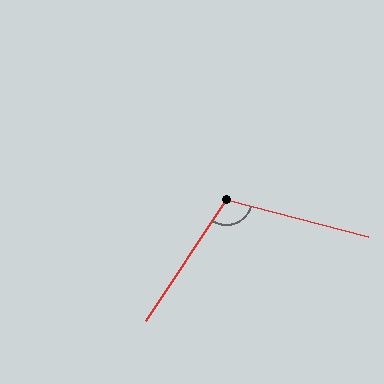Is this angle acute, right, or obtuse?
It is obtuse.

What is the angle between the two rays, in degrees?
Approximately 109 degrees.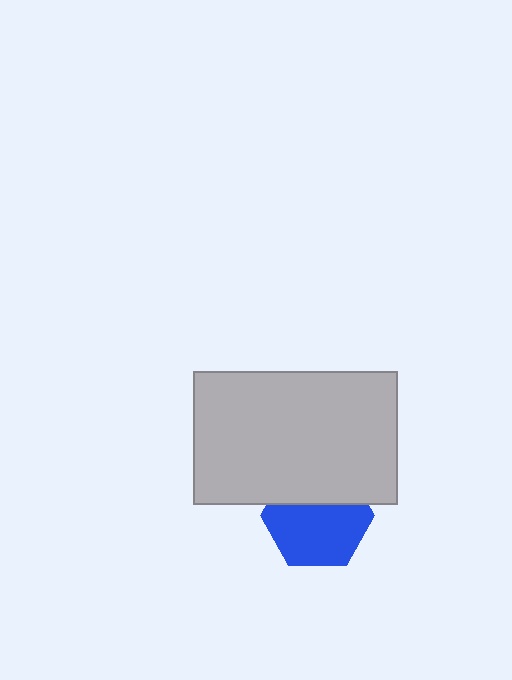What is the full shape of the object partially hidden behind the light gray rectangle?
The partially hidden object is a blue hexagon.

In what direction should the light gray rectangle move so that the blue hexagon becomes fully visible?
The light gray rectangle should move up. That is the shortest direction to clear the overlap and leave the blue hexagon fully visible.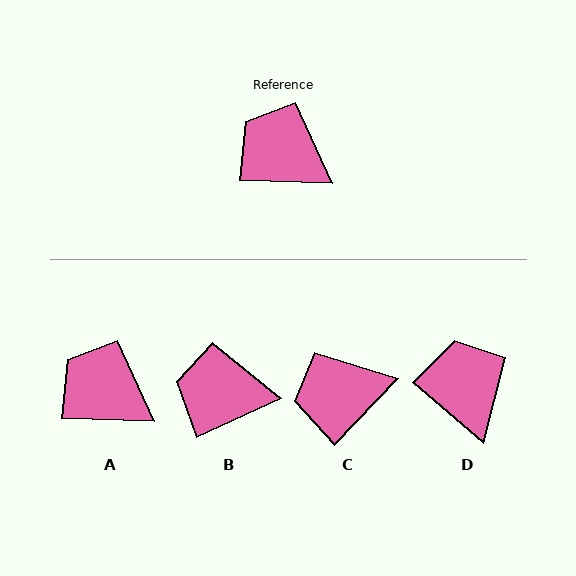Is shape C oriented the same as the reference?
No, it is off by about 48 degrees.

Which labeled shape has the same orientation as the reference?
A.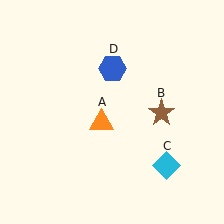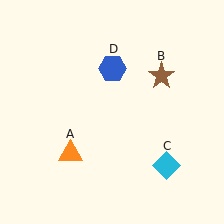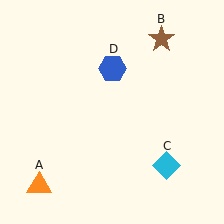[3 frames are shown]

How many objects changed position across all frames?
2 objects changed position: orange triangle (object A), brown star (object B).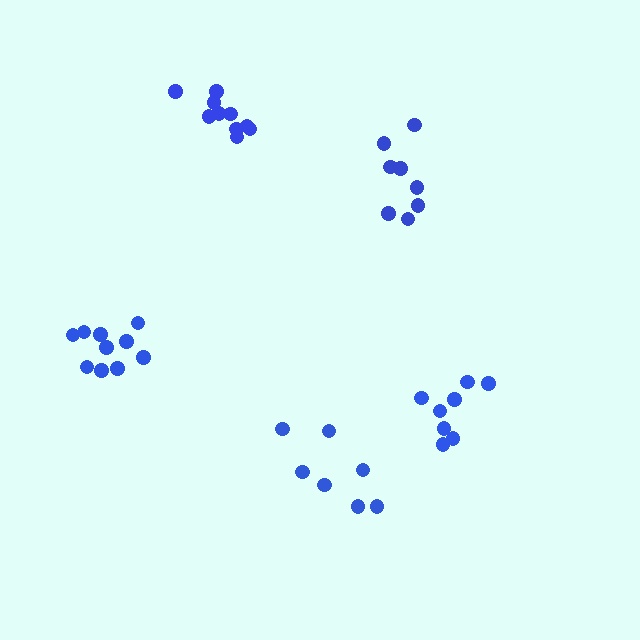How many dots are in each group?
Group 1: 8 dots, Group 2: 7 dots, Group 3: 10 dots, Group 4: 10 dots, Group 5: 8 dots (43 total).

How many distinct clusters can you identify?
There are 5 distinct clusters.